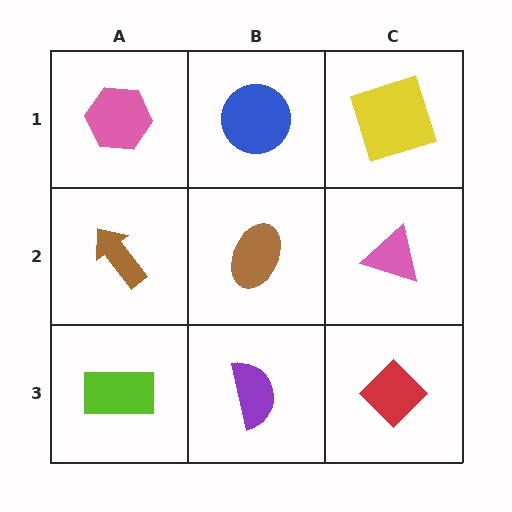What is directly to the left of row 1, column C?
A blue circle.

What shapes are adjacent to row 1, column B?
A brown ellipse (row 2, column B), a pink hexagon (row 1, column A), a yellow square (row 1, column C).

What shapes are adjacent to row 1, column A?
A brown arrow (row 2, column A), a blue circle (row 1, column B).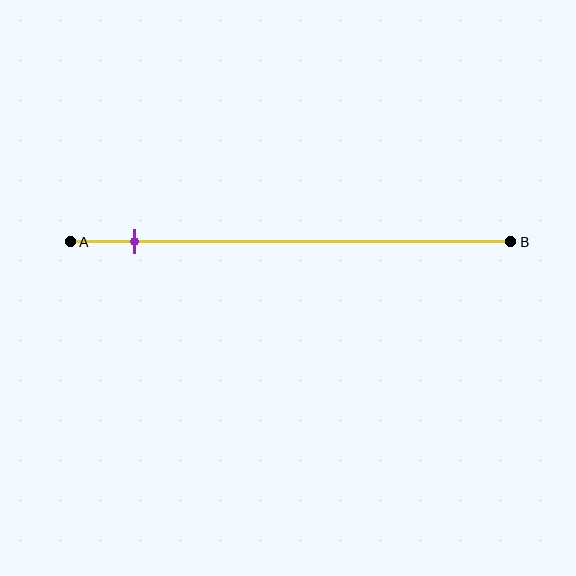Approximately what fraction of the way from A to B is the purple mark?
The purple mark is approximately 15% of the way from A to B.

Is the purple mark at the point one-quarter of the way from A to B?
No, the mark is at about 15% from A, not at the 25% one-quarter point.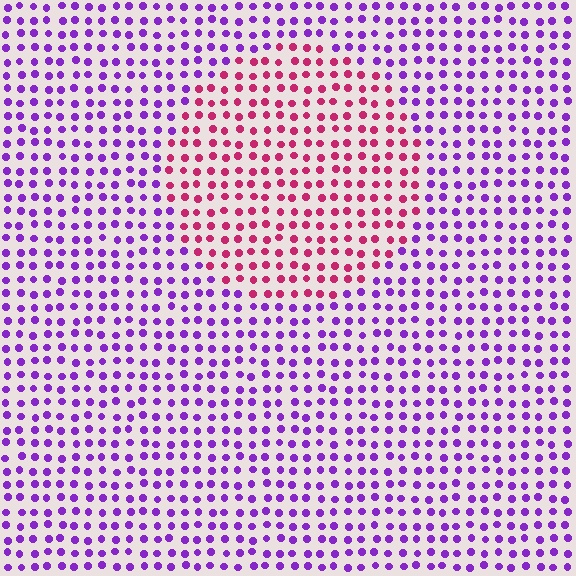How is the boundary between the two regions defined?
The boundary is defined purely by a slight shift in hue (about 57 degrees). Spacing, size, and orientation are identical on both sides.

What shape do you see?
I see a circle.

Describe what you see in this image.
The image is filled with small purple elements in a uniform arrangement. A circle-shaped region is visible where the elements are tinted to a slightly different hue, forming a subtle color boundary.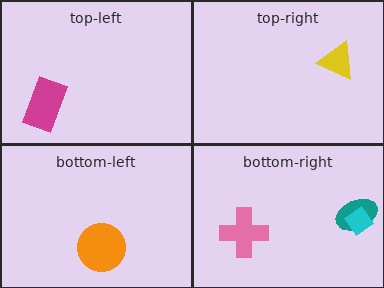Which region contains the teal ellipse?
The bottom-right region.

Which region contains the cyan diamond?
The bottom-right region.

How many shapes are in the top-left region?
1.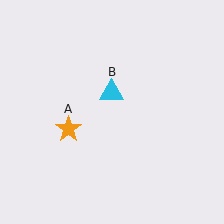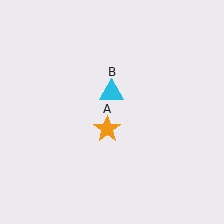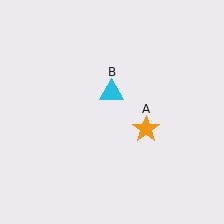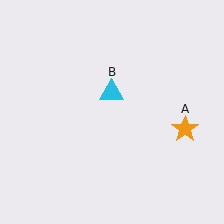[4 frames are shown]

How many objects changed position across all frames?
1 object changed position: orange star (object A).